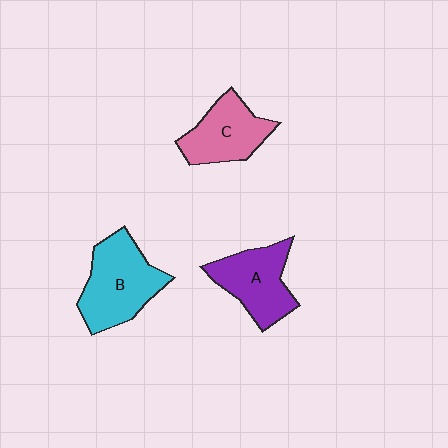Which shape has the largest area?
Shape B (cyan).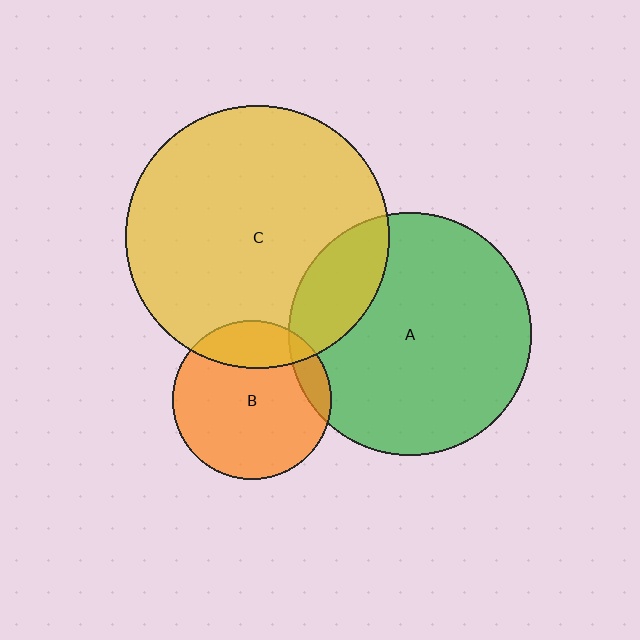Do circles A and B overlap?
Yes.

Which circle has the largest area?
Circle C (yellow).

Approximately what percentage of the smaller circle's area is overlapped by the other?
Approximately 10%.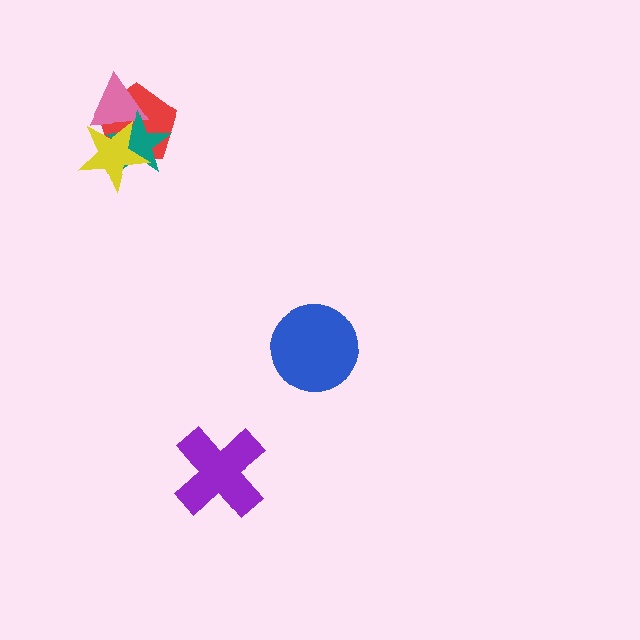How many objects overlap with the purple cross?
0 objects overlap with the purple cross.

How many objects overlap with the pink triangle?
3 objects overlap with the pink triangle.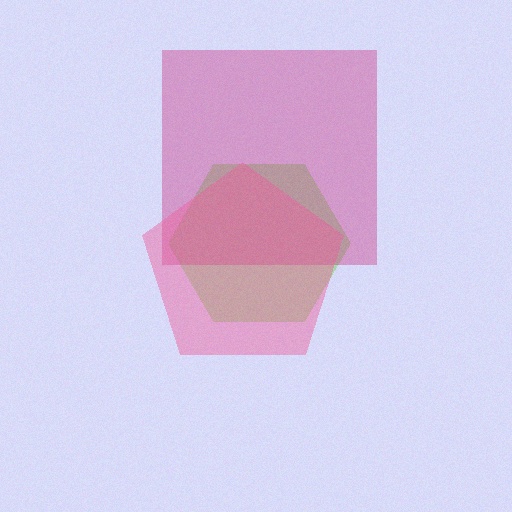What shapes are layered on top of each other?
The layered shapes are: a lime hexagon, a magenta square, a pink pentagon.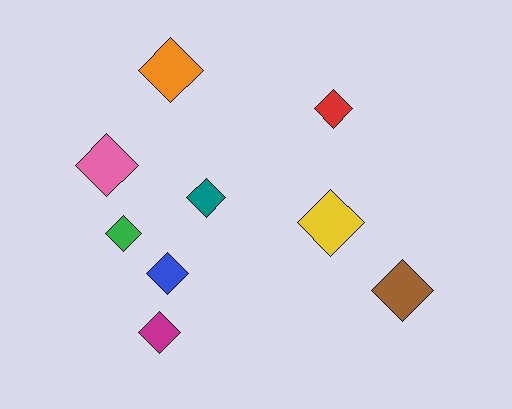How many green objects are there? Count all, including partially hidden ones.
There is 1 green object.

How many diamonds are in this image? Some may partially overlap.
There are 9 diamonds.